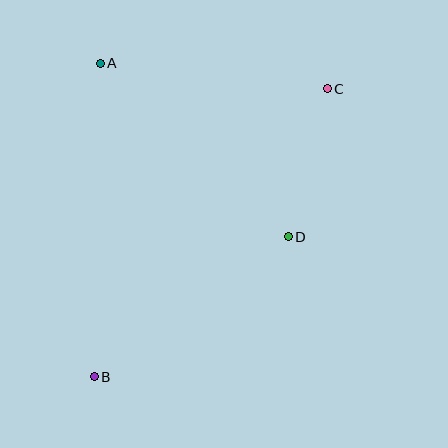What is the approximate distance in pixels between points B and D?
The distance between B and D is approximately 239 pixels.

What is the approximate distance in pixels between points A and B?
The distance between A and B is approximately 314 pixels.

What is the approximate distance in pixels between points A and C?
The distance between A and C is approximately 228 pixels.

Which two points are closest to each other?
Points C and D are closest to each other.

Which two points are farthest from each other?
Points B and C are farthest from each other.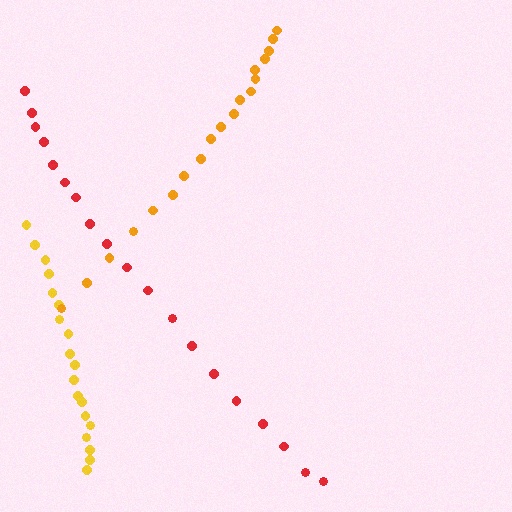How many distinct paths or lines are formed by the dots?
There are 3 distinct paths.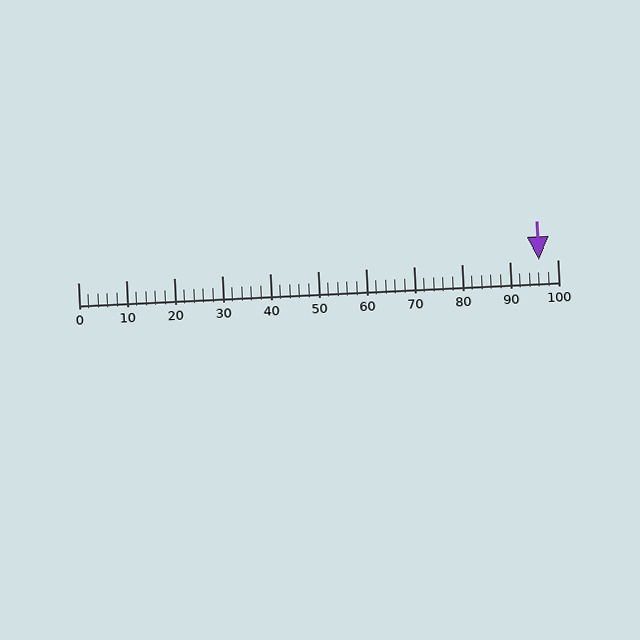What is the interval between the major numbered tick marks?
The major tick marks are spaced 10 units apart.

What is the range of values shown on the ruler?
The ruler shows values from 0 to 100.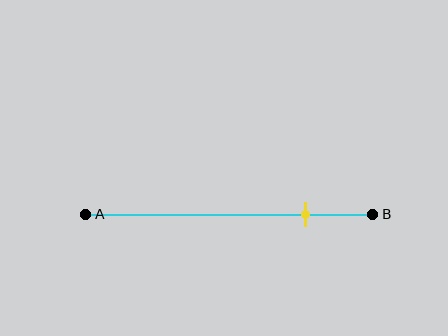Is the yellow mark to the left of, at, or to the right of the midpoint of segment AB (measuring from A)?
The yellow mark is to the right of the midpoint of segment AB.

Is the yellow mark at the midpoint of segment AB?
No, the mark is at about 75% from A, not at the 50% midpoint.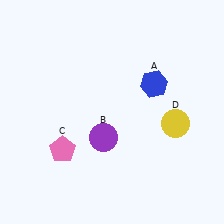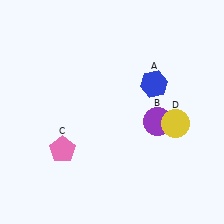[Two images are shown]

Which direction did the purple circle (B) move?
The purple circle (B) moved right.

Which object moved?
The purple circle (B) moved right.